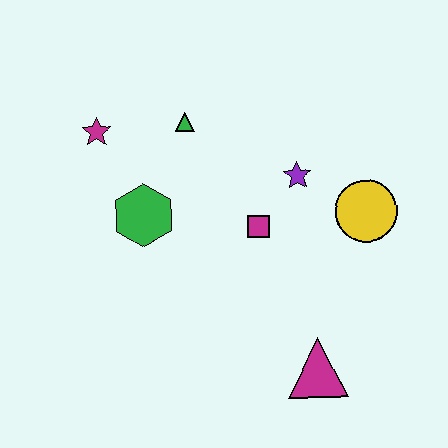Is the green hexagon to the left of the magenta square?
Yes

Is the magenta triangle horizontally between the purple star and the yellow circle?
Yes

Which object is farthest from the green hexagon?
The magenta triangle is farthest from the green hexagon.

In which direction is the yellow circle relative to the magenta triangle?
The yellow circle is above the magenta triangle.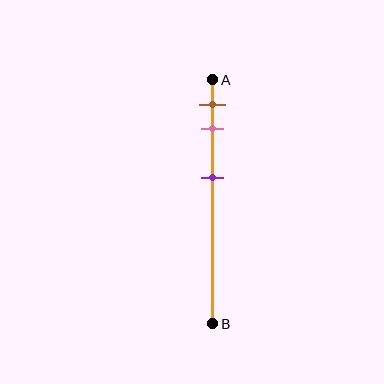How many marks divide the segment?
There are 3 marks dividing the segment.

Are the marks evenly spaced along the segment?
No, the marks are not evenly spaced.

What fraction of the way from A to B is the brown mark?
The brown mark is approximately 10% (0.1) of the way from A to B.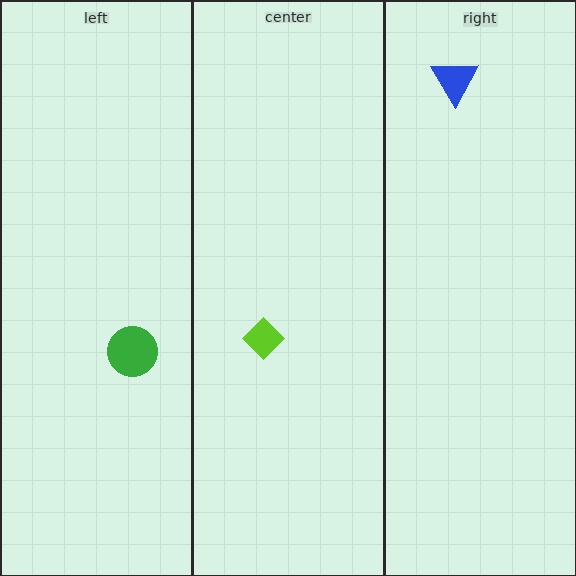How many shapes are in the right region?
1.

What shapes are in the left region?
The green circle.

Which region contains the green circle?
The left region.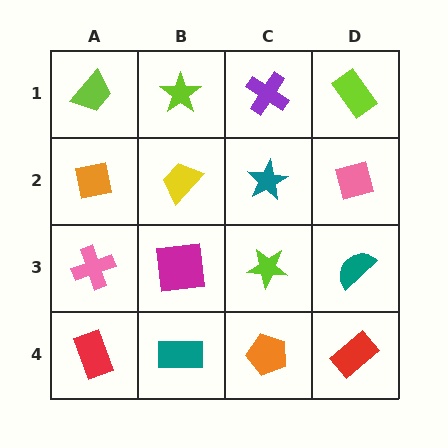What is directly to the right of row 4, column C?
A red rectangle.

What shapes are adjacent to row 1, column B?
A yellow trapezoid (row 2, column B), a lime trapezoid (row 1, column A), a purple cross (row 1, column C).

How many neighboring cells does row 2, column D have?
3.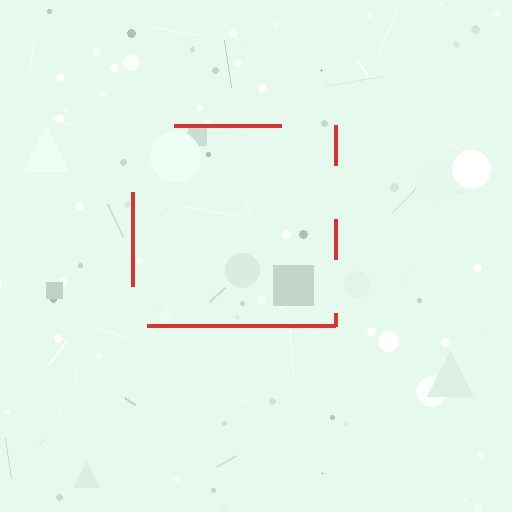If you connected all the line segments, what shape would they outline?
They would outline a square.